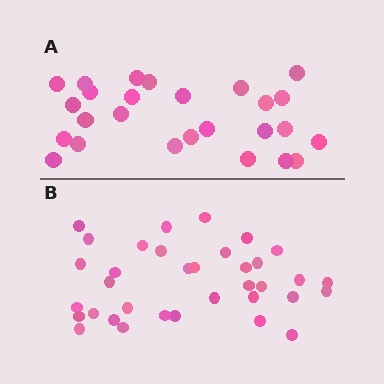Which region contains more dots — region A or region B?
Region B (the bottom region) has more dots.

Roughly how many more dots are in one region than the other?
Region B has roughly 8 or so more dots than region A.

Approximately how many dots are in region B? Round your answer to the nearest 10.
About 40 dots. (The exact count is 35, which rounds to 40.)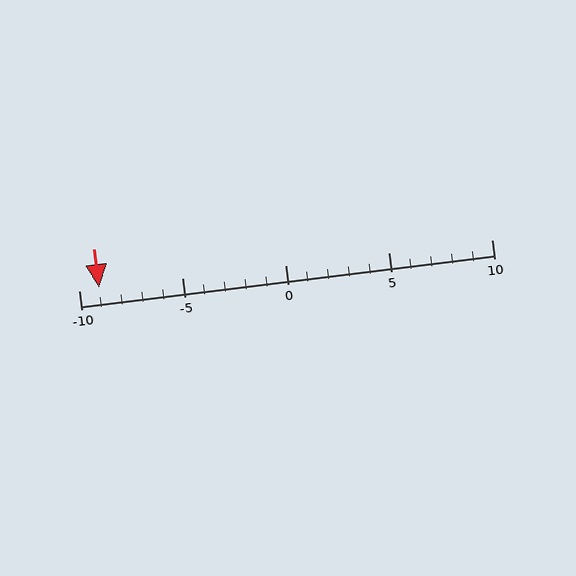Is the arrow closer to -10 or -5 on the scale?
The arrow is closer to -10.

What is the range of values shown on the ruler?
The ruler shows values from -10 to 10.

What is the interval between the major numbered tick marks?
The major tick marks are spaced 5 units apart.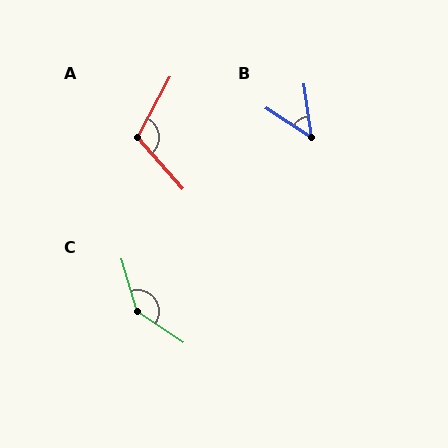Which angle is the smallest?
B, at approximately 49 degrees.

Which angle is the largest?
C, at approximately 141 degrees.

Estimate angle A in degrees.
Approximately 110 degrees.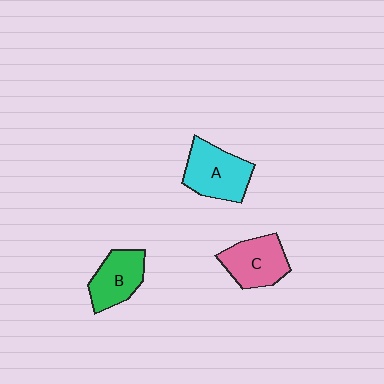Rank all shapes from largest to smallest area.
From largest to smallest: A (cyan), C (pink), B (green).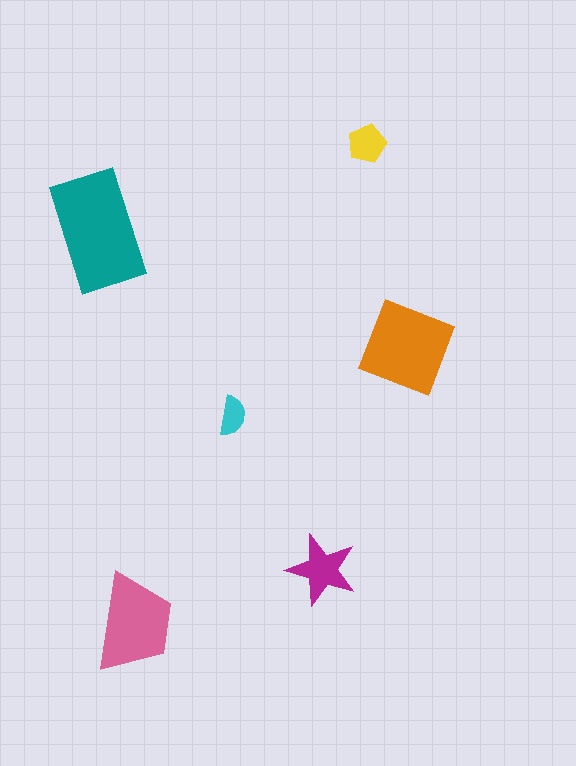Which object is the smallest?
The cyan semicircle.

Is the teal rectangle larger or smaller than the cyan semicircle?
Larger.